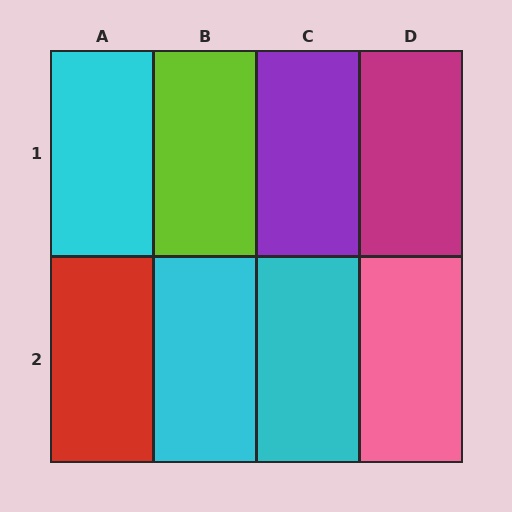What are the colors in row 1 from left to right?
Cyan, lime, purple, magenta.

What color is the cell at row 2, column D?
Pink.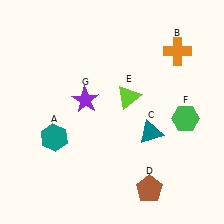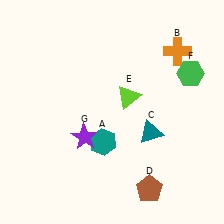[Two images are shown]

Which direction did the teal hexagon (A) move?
The teal hexagon (A) moved right.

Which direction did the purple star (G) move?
The purple star (G) moved down.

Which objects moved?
The objects that moved are: the teal hexagon (A), the green hexagon (F), the purple star (G).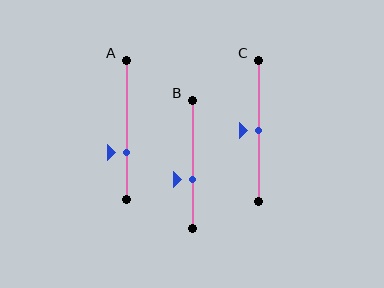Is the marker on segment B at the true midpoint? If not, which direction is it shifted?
No, the marker on segment B is shifted downward by about 12% of the segment length.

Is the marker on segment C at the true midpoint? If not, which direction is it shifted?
Yes, the marker on segment C is at the true midpoint.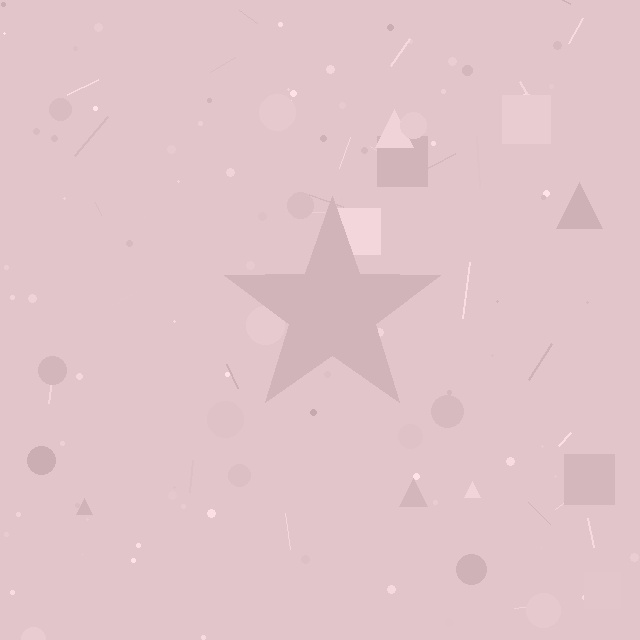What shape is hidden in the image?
A star is hidden in the image.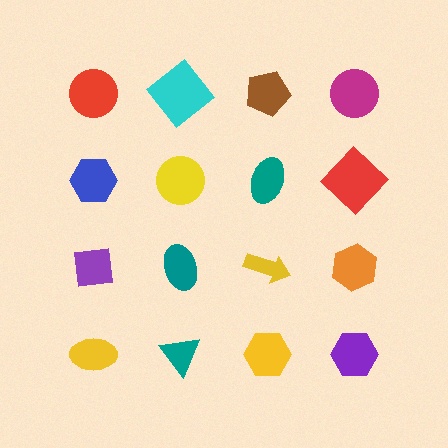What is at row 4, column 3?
A yellow hexagon.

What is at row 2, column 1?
A blue hexagon.